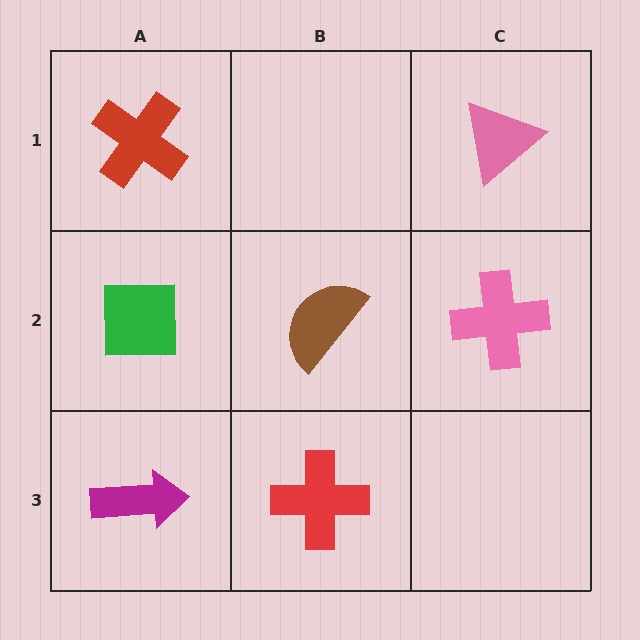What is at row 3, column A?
A magenta arrow.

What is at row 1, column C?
A pink triangle.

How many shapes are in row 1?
2 shapes.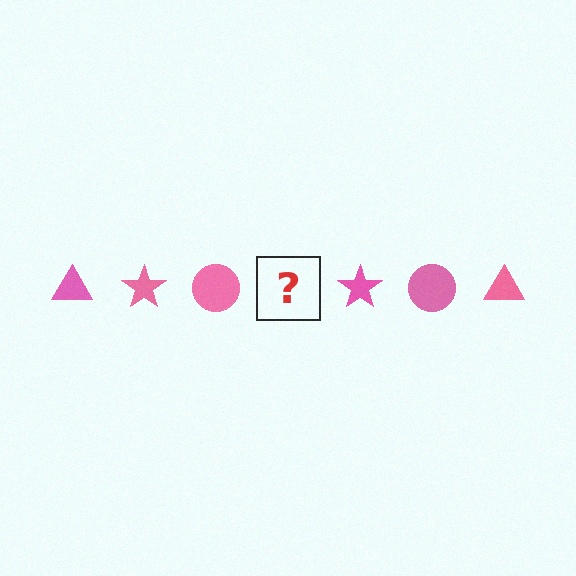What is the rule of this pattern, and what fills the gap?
The rule is that the pattern cycles through triangle, star, circle shapes in pink. The gap should be filled with a pink triangle.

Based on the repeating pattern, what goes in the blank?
The blank should be a pink triangle.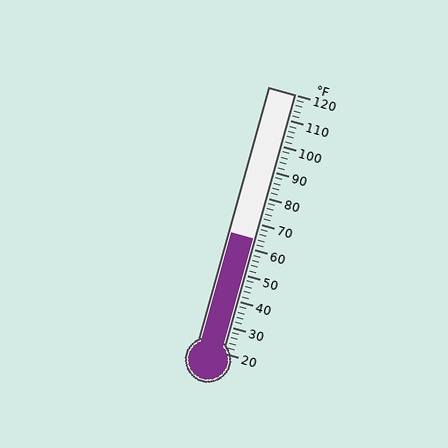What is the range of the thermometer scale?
The thermometer scale ranges from 20°F to 120°F.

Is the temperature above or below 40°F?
The temperature is above 40°F.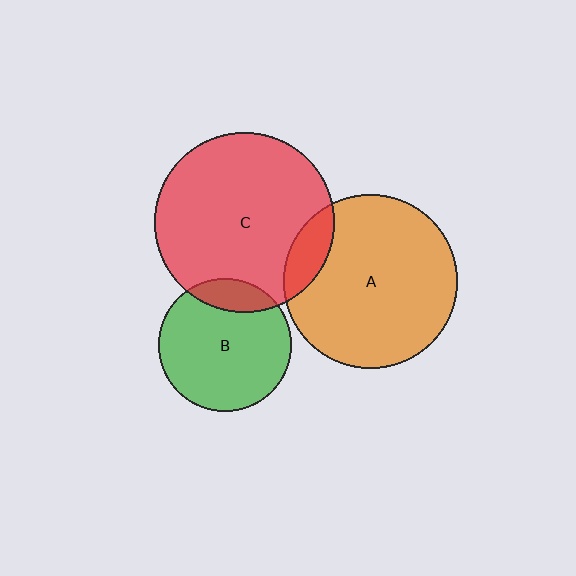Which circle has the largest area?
Circle C (red).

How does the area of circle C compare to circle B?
Approximately 1.8 times.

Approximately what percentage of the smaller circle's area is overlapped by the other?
Approximately 15%.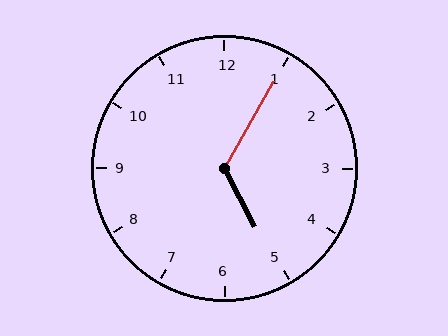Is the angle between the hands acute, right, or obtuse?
It is obtuse.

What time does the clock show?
5:05.